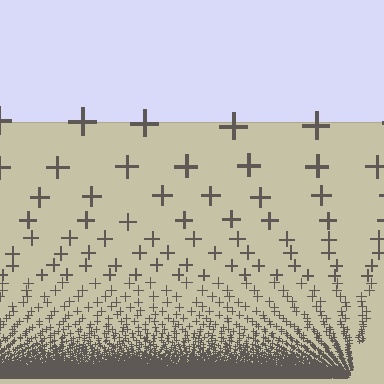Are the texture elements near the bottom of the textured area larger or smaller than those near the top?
Smaller. The gradient is inverted — elements near the bottom are smaller and denser.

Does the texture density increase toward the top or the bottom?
Density increases toward the bottom.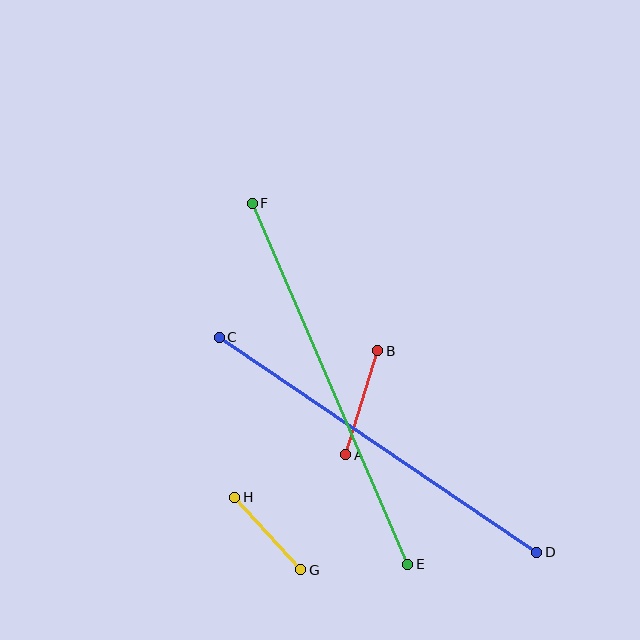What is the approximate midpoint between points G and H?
The midpoint is at approximately (268, 533) pixels.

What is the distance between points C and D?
The distance is approximately 383 pixels.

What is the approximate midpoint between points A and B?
The midpoint is at approximately (362, 403) pixels.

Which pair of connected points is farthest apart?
Points E and F are farthest apart.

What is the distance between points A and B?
The distance is approximately 109 pixels.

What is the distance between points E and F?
The distance is approximately 393 pixels.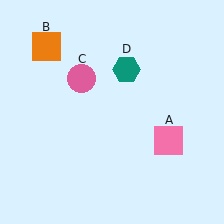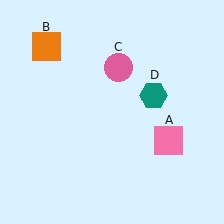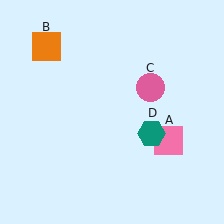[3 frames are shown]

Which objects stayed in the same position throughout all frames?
Pink square (object A) and orange square (object B) remained stationary.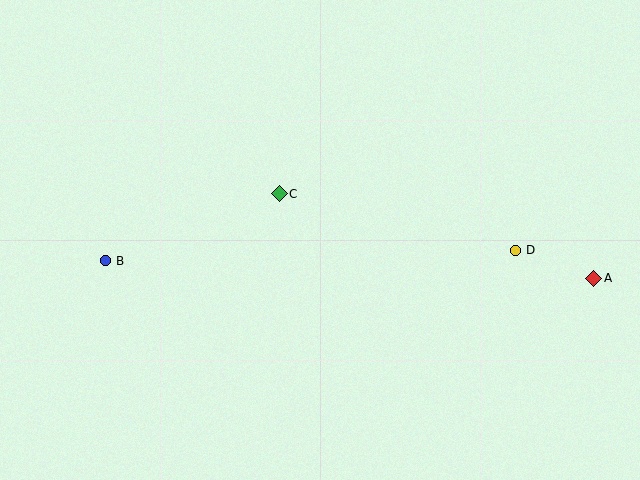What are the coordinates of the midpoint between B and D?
The midpoint between B and D is at (311, 255).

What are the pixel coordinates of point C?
Point C is at (279, 194).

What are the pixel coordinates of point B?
Point B is at (106, 261).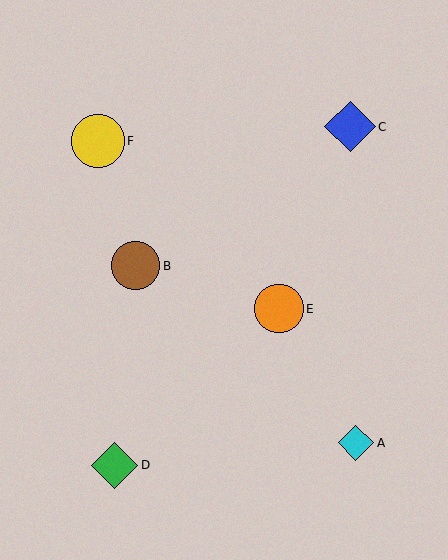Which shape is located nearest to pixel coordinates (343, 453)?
The cyan diamond (labeled A) at (356, 443) is nearest to that location.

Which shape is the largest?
The yellow circle (labeled F) is the largest.